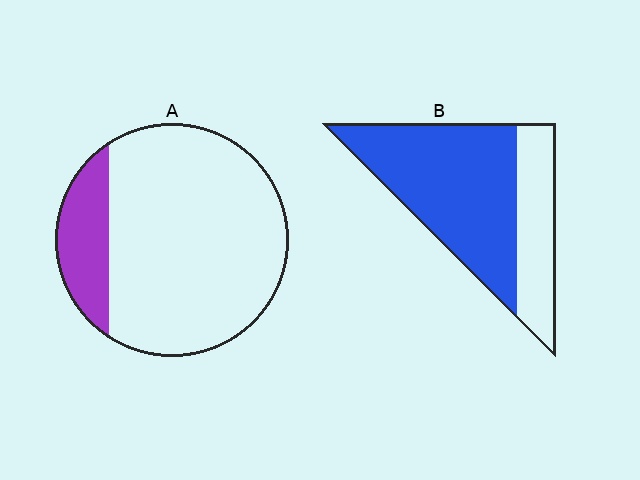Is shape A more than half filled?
No.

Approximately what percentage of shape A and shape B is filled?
A is approximately 15% and B is approximately 70%.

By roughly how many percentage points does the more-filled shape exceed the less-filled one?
By roughly 50 percentage points (B over A).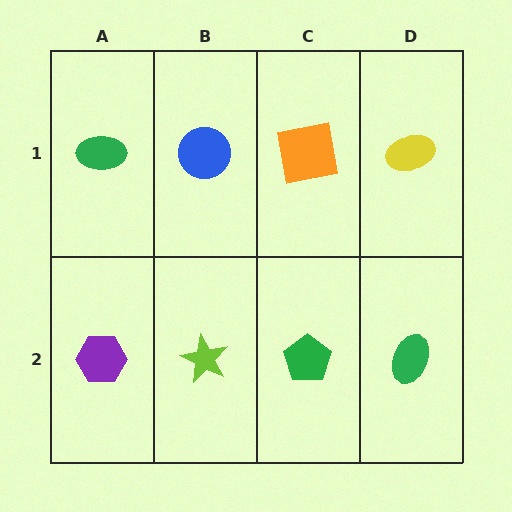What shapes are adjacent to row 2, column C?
An orange square (row 1, column C), a lime star (row 2, column B), a green ellipse (row 2, column D).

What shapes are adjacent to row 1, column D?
A green ellipse (row 2, column D), an orange square (row 1, column C).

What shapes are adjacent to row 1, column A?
A purple hexagon (row 2, column A), a blue circle (row 1, column B).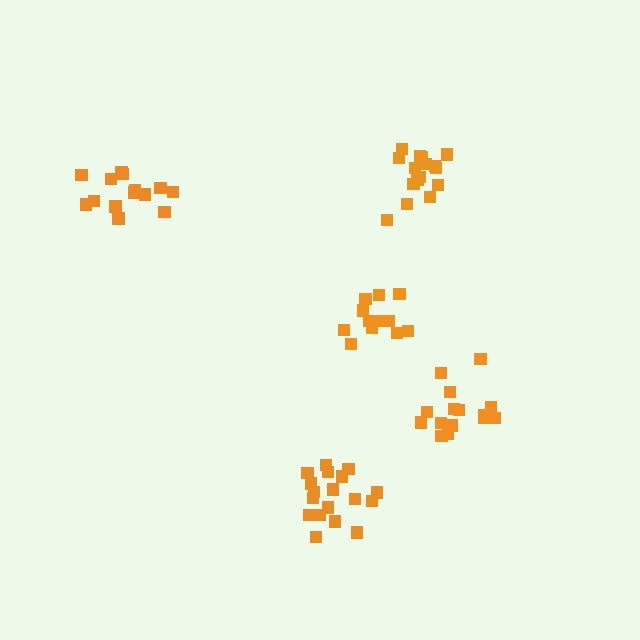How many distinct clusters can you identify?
There are 5 distinct clusters.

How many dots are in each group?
Group 1: 12 dots, Group 2: 18 dots, Group 3: 14 dots, Group 4: 16 dots, Group 5: 15 dots (75 total).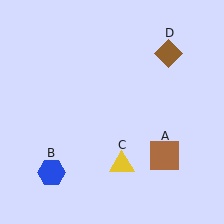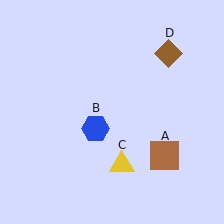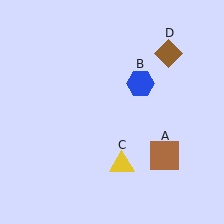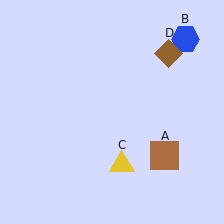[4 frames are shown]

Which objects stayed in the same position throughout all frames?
Brown square (object A) and yellow triangle (object C) and brown diamond (object D) remained stationary.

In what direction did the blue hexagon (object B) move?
The blue hexagon (object B) moved up and to the right.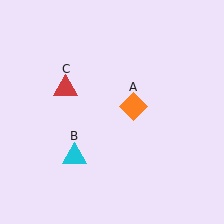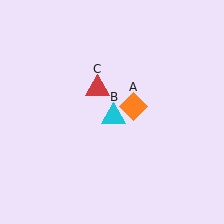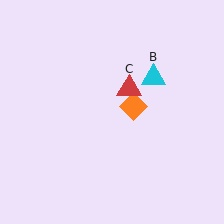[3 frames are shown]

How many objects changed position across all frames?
2 objects changed position: cyan triangle (object B), red triangle (object C).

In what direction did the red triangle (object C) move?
The red triangle (object C) moved right.